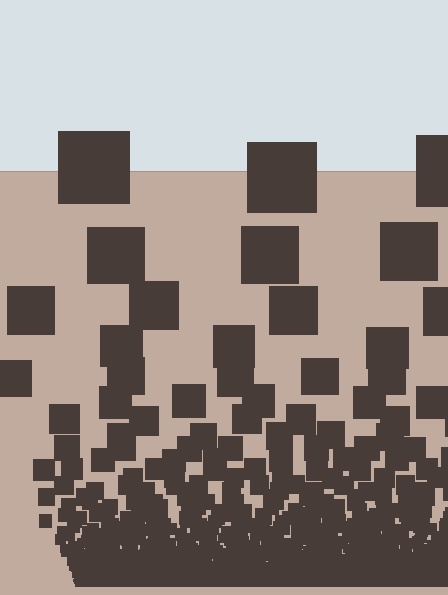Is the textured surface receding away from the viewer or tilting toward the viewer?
The surface appears to tilt toward the viewer. Texture elements get larger and sparser toward the top.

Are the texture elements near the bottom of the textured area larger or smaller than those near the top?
Smaller. The gradient is inverted — elements near the bottom are smaller and denser.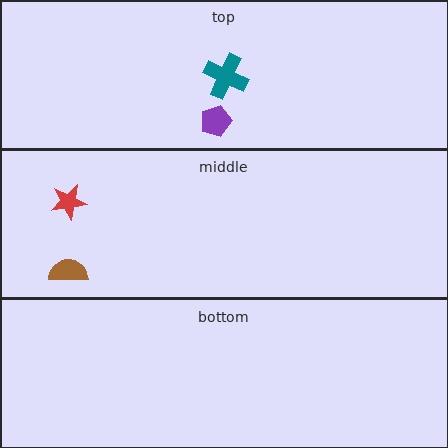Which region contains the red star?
The middle region.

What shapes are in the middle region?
The red star, the brown semicircle.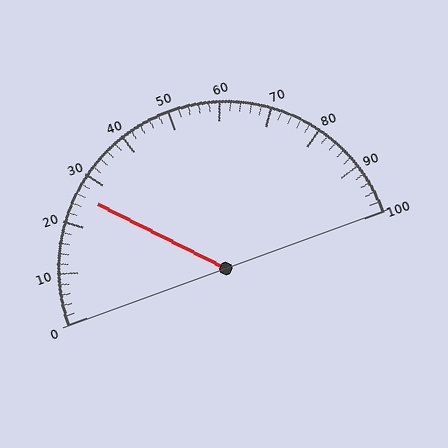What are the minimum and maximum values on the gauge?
The gauge ranges from 0 to 100.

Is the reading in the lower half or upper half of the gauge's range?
The reading is in the lower half of the range (0 to 100).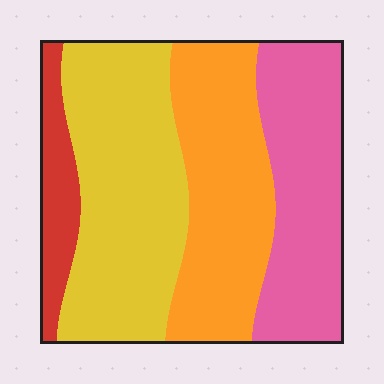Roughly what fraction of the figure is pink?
Pink takes up about one quarter (1/4) of the figure.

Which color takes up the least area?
Red, at roughly 10%.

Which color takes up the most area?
Yellow, at roughly 35%.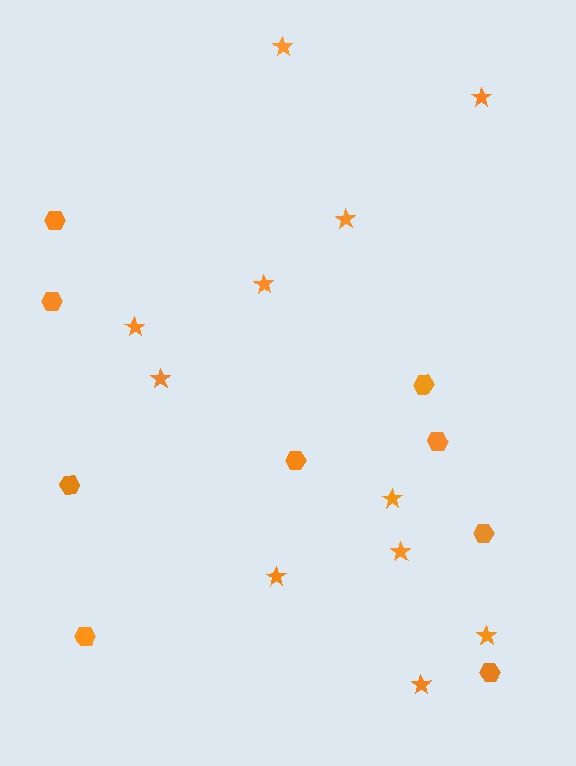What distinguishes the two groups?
There are 2 groups: one group of hexagons (9) and one group of stars (11).